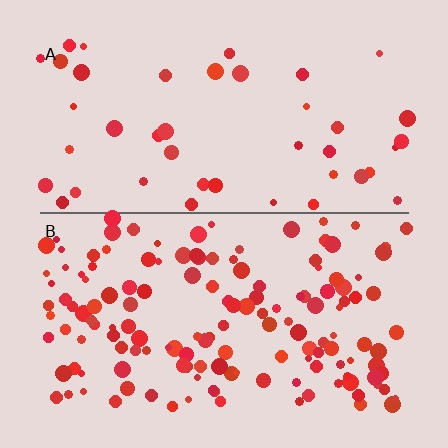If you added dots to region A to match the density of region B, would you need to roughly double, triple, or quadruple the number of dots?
Approximately triple.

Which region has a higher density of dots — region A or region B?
B (the bottom).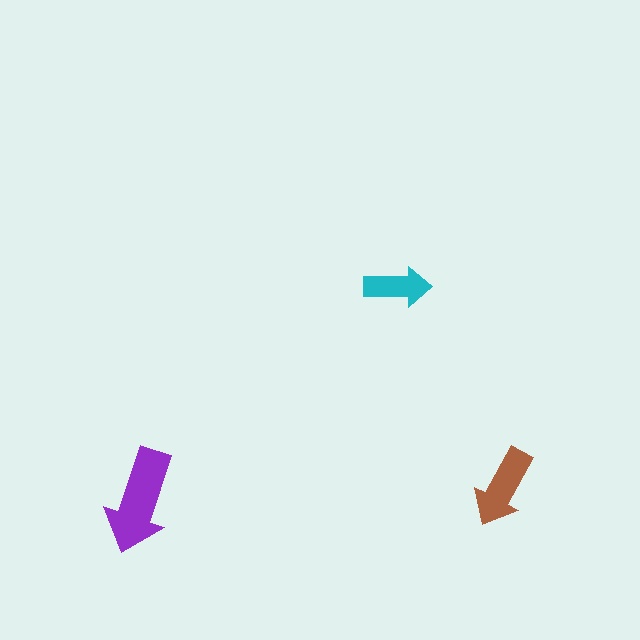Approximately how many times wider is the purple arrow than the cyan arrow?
About 1.5 times wider.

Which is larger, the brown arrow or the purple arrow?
The purple one.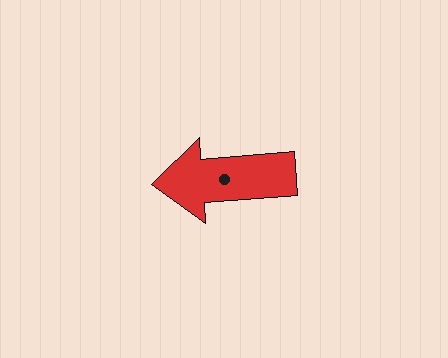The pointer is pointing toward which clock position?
Roughly 9 o'clock.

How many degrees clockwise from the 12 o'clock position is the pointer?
Approximately 266 degrees.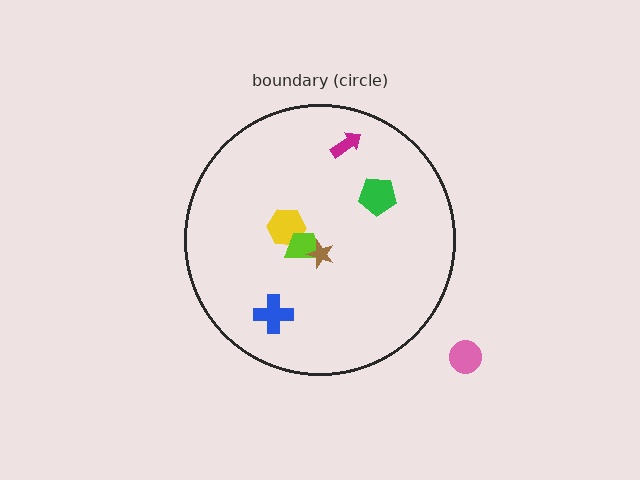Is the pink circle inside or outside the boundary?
Outside.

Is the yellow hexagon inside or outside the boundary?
Inside.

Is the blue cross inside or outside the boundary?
Inside.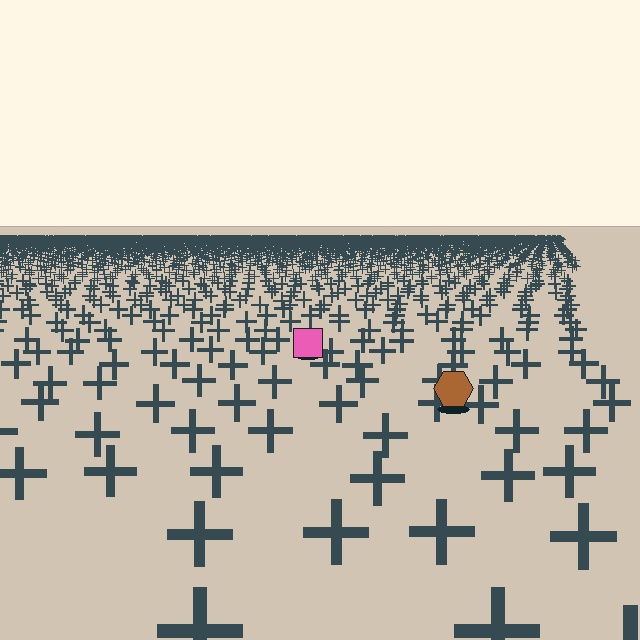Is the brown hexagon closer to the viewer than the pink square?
Yes. The brown hexagon is closer — you can tell from the texture gradient: the ground texture is coarser near it.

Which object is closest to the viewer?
The brown hexagon is closest. The texture marks near it are larger and more spread out.